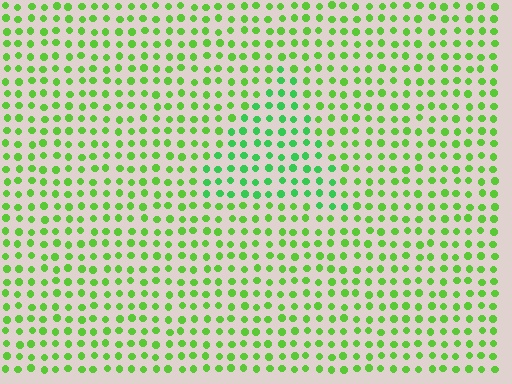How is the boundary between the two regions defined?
The boundary is defined purely by a slight shift in hue (about 26 degrees). Spacing, size, and orientation are identical on both sides.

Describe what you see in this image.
The image is filled with small lime elements in a uniform arrangement. A triangle-shaped region is visible where the elements are tinted to a slightly different hue, forming a subtle color boundary.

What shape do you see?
I see a triangle.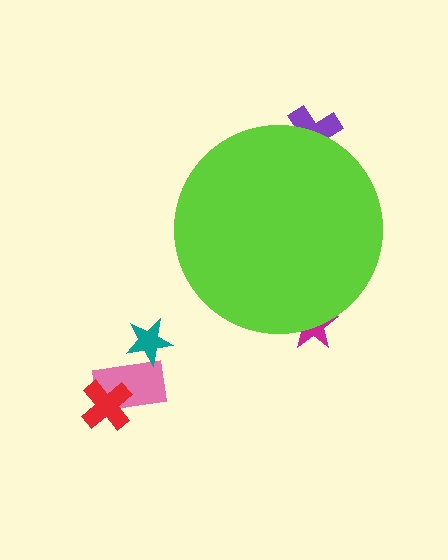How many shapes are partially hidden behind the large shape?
2 shapes are partially hidden.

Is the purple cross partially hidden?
Yes, the purple cross is partially hidden behind the lime circle.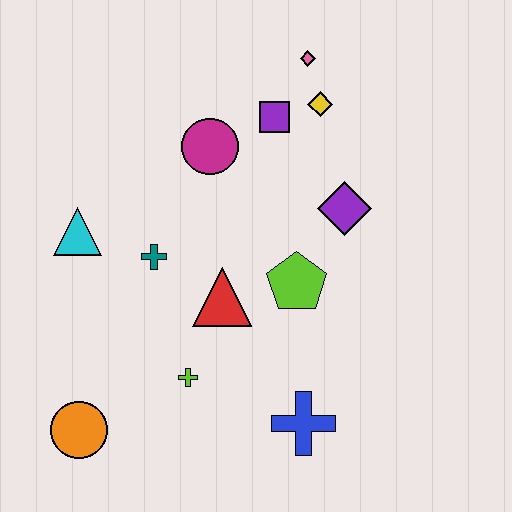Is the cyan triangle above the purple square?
No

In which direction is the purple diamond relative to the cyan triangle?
The purple diamond is to the right of the cyan triangle.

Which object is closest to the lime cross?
The red triangle is closest to the lime cross.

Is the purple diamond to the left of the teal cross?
No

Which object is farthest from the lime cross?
The pink diamond is farthest from the lime cross.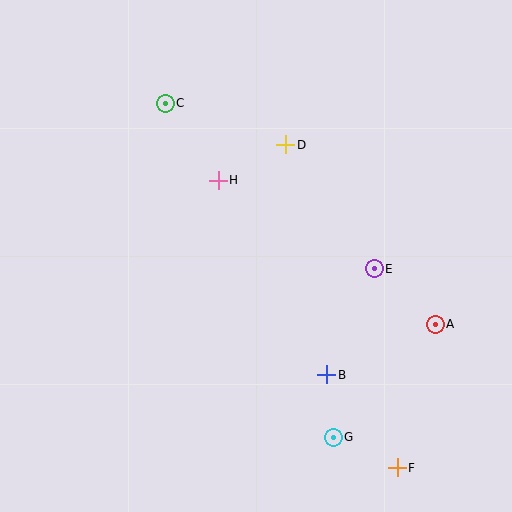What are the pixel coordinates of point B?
Point B is at (327, 375).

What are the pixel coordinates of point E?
Point E is at (374, 269).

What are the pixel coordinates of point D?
Point D is at (286, 145).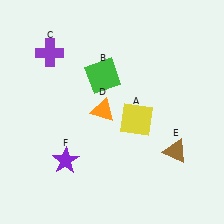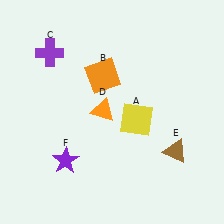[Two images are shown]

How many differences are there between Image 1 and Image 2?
There is 1 difference between the two images.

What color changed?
The square (B) changed from green in Image 1 to orange in Image 2.